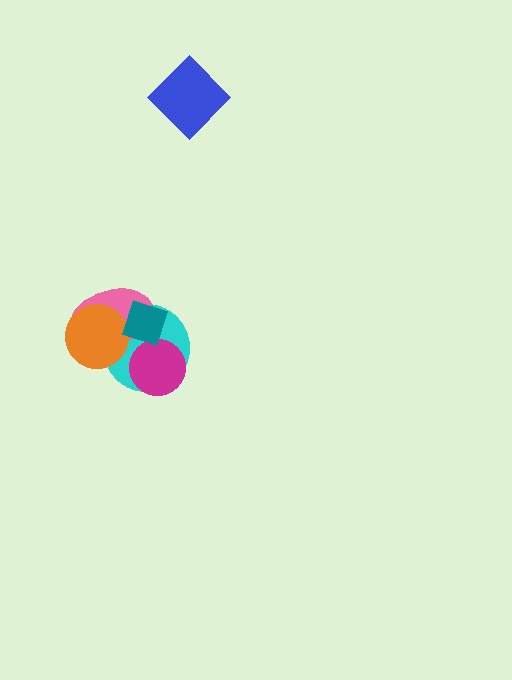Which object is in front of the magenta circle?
The teal diamond is in front of the magenta circle.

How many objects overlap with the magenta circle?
2 objects overlap with the magenta circle.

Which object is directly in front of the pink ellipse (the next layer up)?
The orange circle is directly in front of the pink ellipse.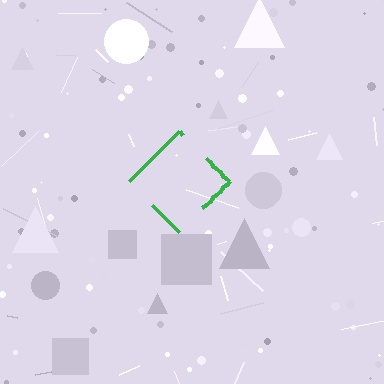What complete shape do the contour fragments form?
The contour fragments form a diamond.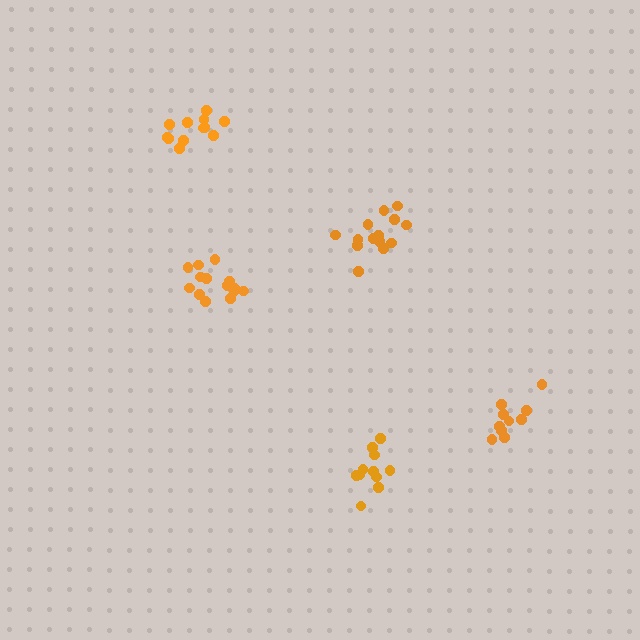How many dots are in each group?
Group 1: 11 dots, Group 2: 14 dots, Group 3: 12 dots, Group 4: 14 dots, Group 5: 10 dots (61 total).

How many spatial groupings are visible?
There are 5 spatial groupings.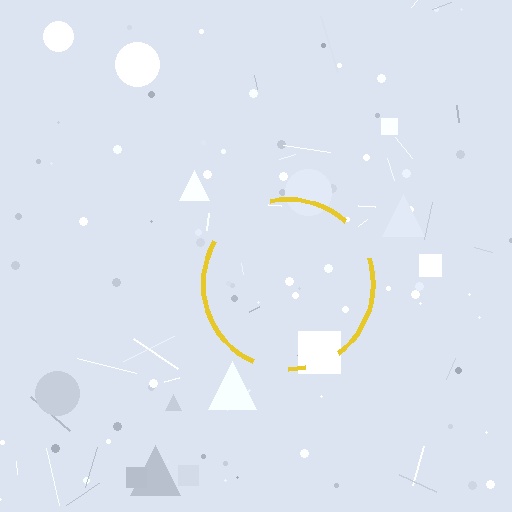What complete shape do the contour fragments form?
The contour fragments form a circle.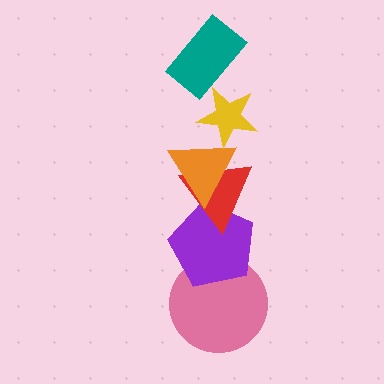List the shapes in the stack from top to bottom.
From top to bottom: the teal rectangle, the yellow star, the orange triangle, the red triangle, the purple pentagon, the pink circle.